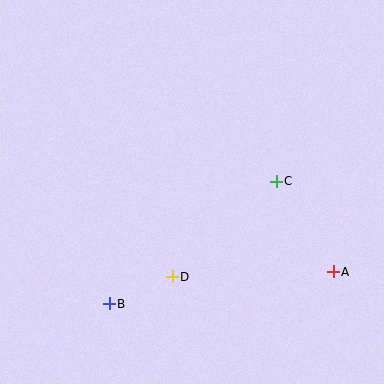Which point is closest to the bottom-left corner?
Point B is closest to the bottom-left corner.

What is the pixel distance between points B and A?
The distance between B and A is 226 pixels.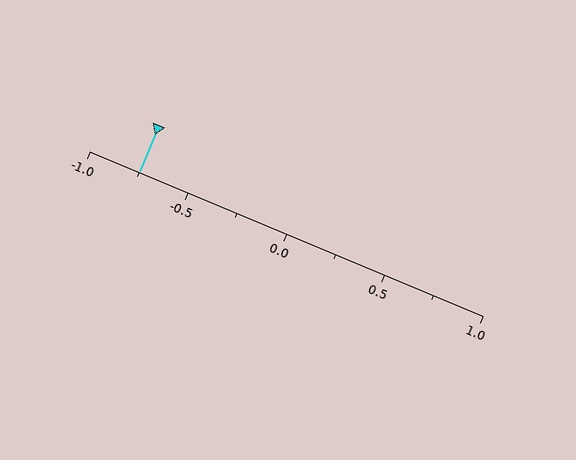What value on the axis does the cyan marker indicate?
The marker indicates approximately -0.75.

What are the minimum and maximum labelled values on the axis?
The axis runs from -1.0 to 1.0.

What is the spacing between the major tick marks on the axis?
The major ticks are spaced 0.5 apart.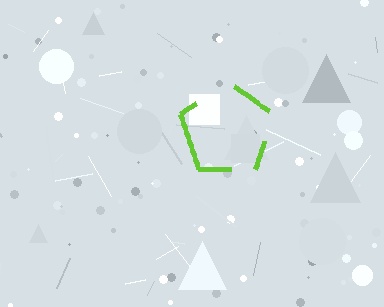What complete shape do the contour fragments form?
The contour fragments form a pentagon.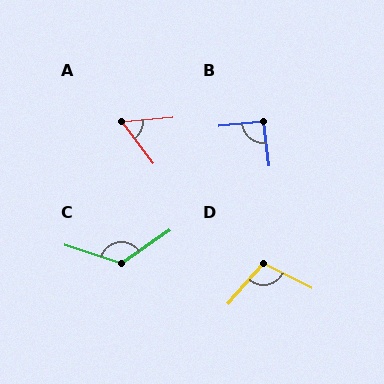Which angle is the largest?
C, at approximately 128 degrees.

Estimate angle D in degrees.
Approximately 104 degrees.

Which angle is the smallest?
A, at approximately 58 degrees.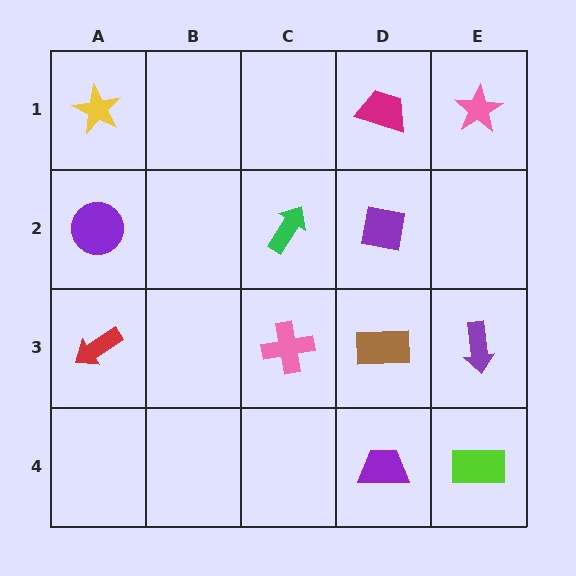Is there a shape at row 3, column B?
No, that cell is empty.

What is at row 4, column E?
A lime rectangle.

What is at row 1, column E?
A pink star.